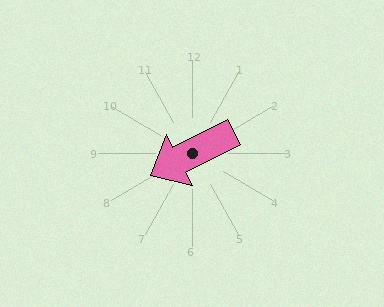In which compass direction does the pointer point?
Southwest.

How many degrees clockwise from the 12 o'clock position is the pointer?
Approximately 242 degrees.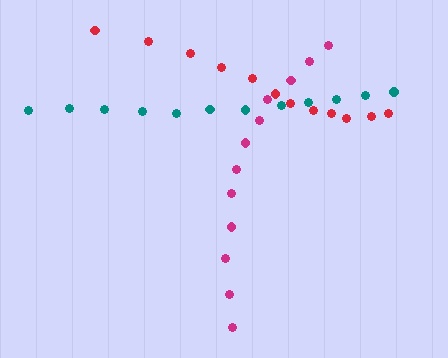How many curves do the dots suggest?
There are 3 distinct paths.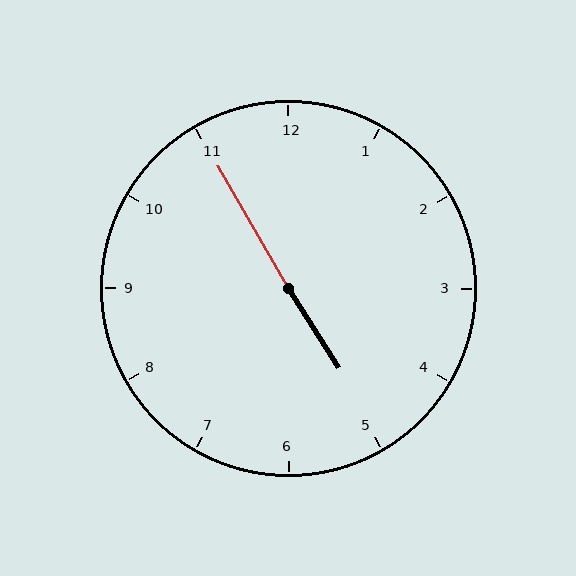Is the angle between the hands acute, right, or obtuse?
It is obtuse.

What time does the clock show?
4:55.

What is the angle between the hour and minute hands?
Approximately 178 degrees.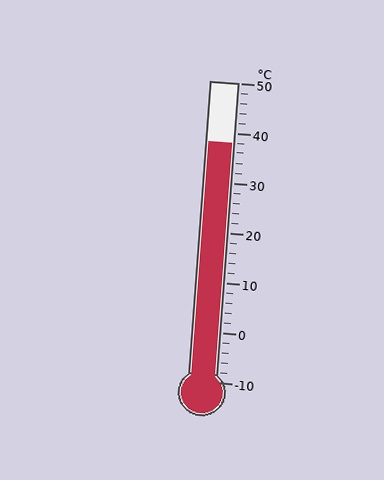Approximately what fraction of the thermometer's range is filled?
The thermometer is filled to approximately 80% of its range.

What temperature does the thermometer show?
The thermometer shows approximately 38°C.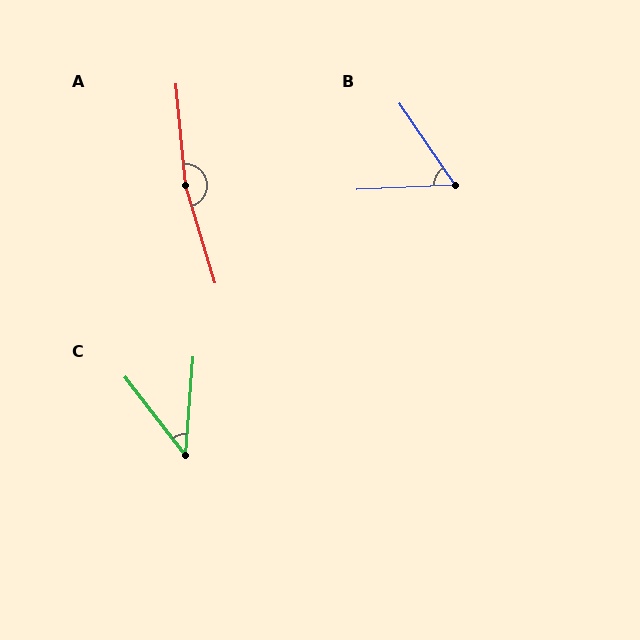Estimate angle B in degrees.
Approximately 58 degrees.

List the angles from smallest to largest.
C (42°), B (58°), A (169°).